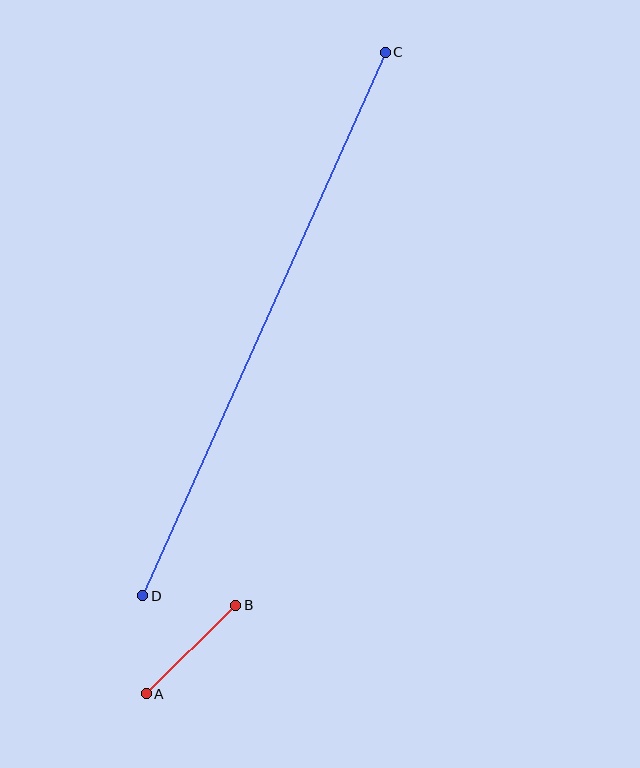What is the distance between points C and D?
The distance is approximately 595 pixels.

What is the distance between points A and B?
The distance is approximately 126 pixels.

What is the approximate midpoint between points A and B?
The midpoint is at approximately (191, 649) pixels.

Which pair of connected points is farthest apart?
Points C and D are farthest apart.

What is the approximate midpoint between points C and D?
The midpoint is at approximately (264, 324) pixels.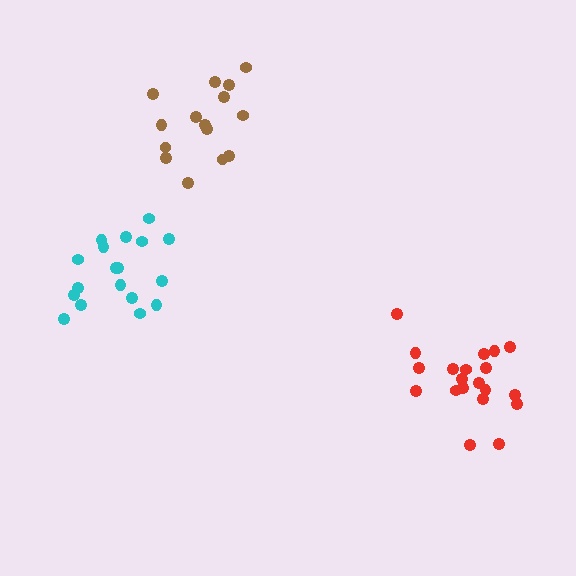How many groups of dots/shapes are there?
There are 3 groups.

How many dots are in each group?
Group 1: 15 dots, Group 2: 18 dots, Group 3: 20 dots (53 total).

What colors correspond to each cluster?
The clusters are colored: brown, cyan, red.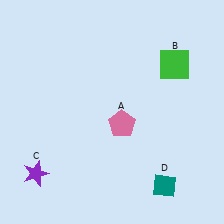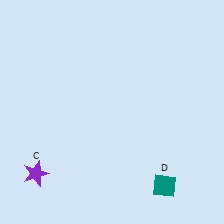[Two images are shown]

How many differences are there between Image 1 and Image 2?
There are 2 differences between the two images.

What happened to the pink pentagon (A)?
The pink pentagon (A) was removed in Image 2. It was in the bottom-right area of Image 1.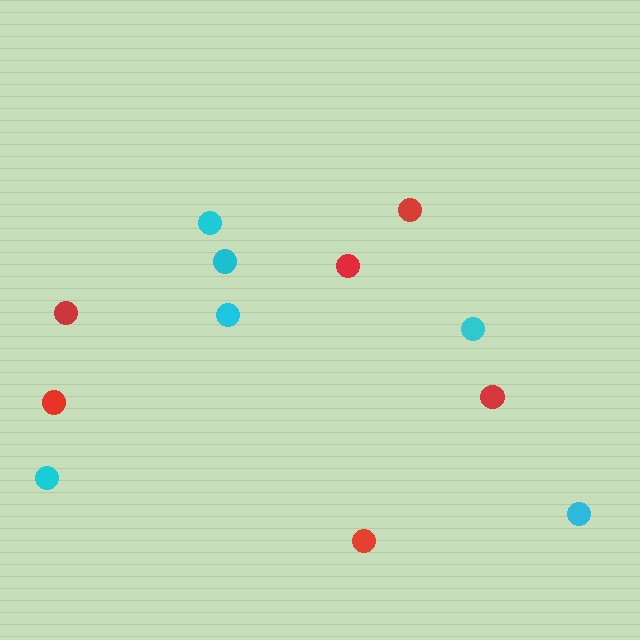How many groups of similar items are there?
There are 2 groups: one group of red circles (6) and one group of cyan circles (6).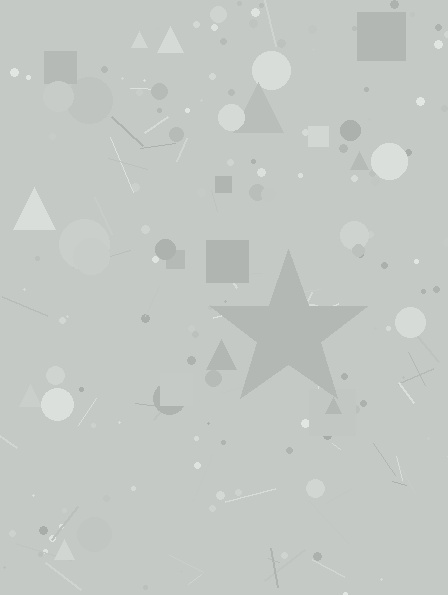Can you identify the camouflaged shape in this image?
The camouflaged shape is a star.